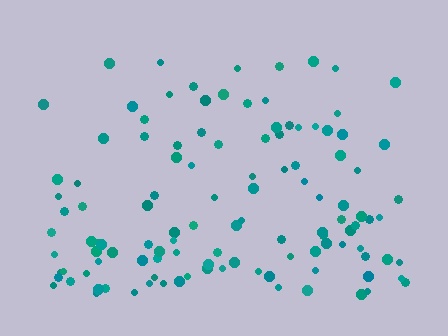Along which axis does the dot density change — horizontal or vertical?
Vertical.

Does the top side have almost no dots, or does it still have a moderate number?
Still a moderate number, just noticeably fewer than the bottom.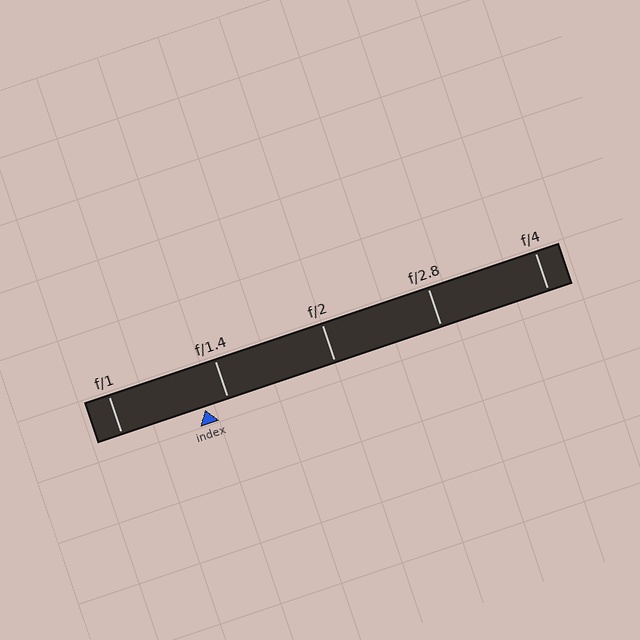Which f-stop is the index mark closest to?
The index mark is closest to f/1.4.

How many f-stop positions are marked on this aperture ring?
There are 5 f-stop positions marked.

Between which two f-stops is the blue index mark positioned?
The index mark is between f/1 and f/1.4.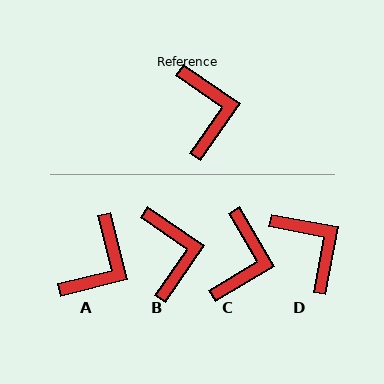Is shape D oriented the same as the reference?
No, it is off by about 24 degrees.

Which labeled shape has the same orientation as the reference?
B.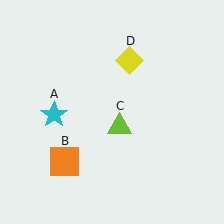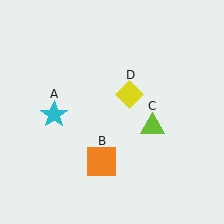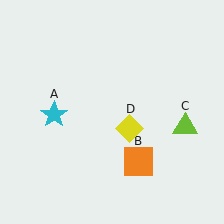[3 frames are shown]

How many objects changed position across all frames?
3 objects changed position: orange square (object B), lime triangle (object C), yellow diamond (object D).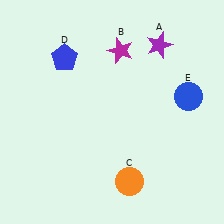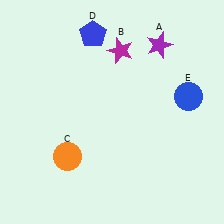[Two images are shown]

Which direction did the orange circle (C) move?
The orange circle (C) moved left.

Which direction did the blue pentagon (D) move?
The blue pentagon (D) moved right.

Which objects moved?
The objects that moved are: the orange circle (C), the blue pentagon (D).